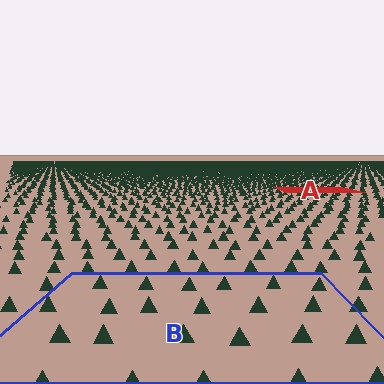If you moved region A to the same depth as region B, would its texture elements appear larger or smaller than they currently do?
They would appear larger. At a closer depth, the same texture elements are projected at a bigger on-screen size.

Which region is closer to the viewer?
Region B is closer. The texture elements there are larger and more spread out.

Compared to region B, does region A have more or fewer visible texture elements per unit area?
Region A has more texture elements per unit area — they are packed more densely because it is farther away.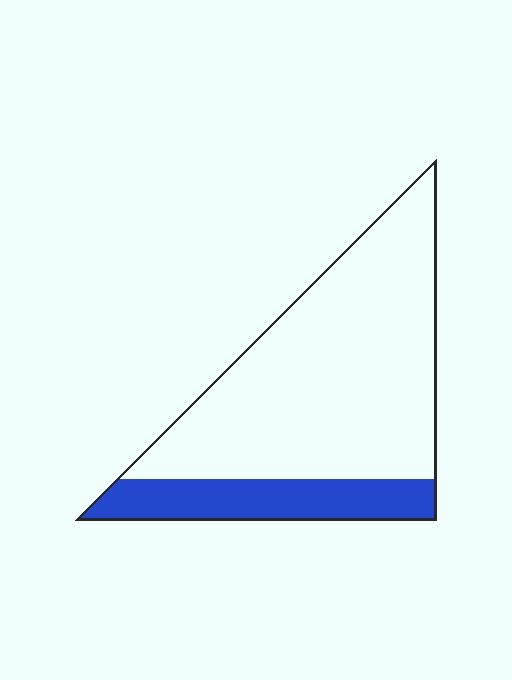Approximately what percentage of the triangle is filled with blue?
Approximately 20%.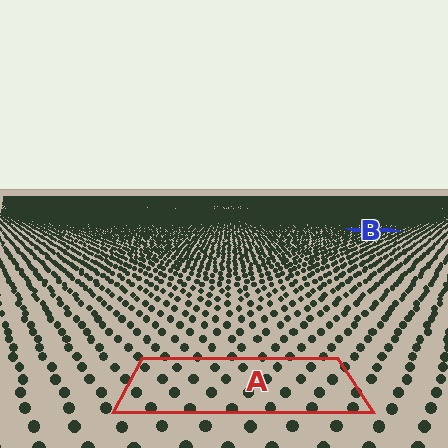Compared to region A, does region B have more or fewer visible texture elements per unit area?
Region B has more texture elements per unit area — they are packed more densely because it is farther away.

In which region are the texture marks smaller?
The texture marks are smaller in region B, because it is farther away.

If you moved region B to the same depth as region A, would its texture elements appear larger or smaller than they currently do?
They would appear larger. At a closer depth, the same texture elements are projected at a bigger on-screen size.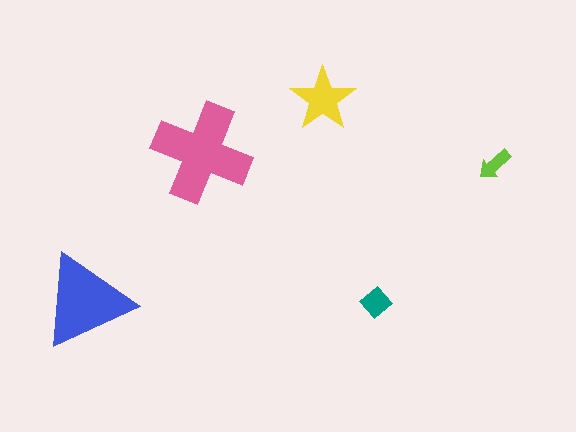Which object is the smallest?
The lime arrow.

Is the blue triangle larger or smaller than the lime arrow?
Larger.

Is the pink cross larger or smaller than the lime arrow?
Larger.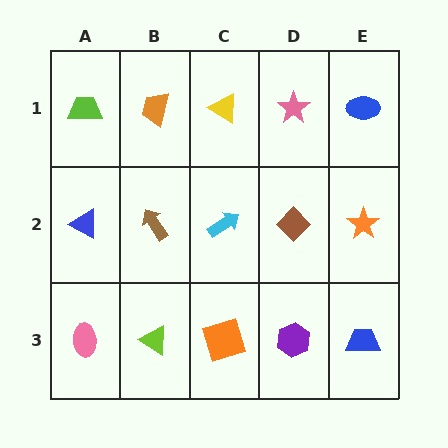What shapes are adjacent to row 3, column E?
An orange star (row 2, column E), a purple hexagon (row 3, column D).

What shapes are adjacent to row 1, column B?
A brown arrow (row 2, column B), a lime trapezoid (row 1, column A), a yellow triangle (row 1, column C).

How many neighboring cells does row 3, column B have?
3.